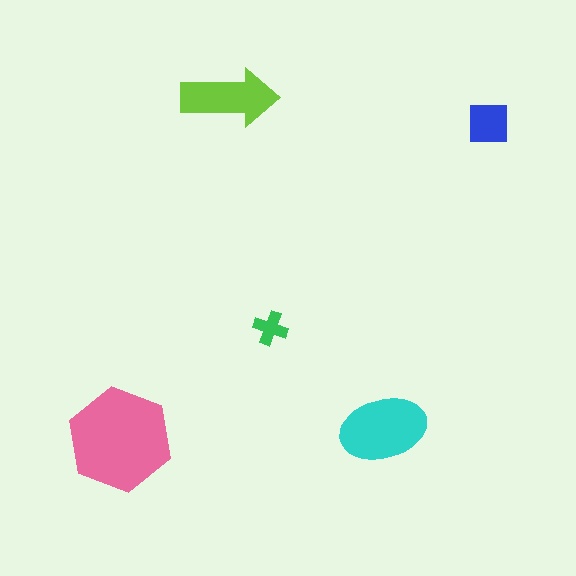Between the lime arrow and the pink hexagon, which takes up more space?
The pink hexagon.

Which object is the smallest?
The green cross.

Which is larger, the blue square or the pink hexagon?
The pink hexagon.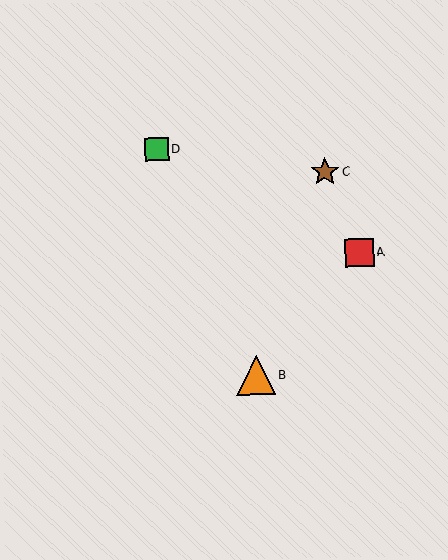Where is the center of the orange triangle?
The center of the orange triangle is at (256, 375).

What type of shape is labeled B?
Shape B is an orange triangle.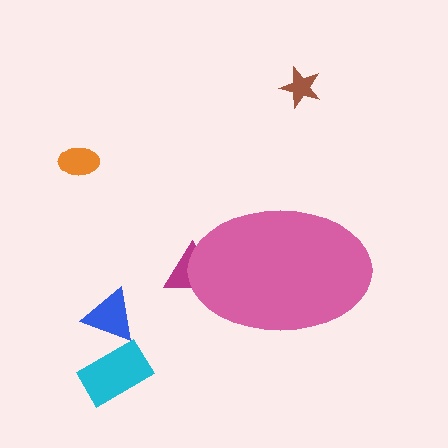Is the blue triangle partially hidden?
No, the blue triangle is fully visible.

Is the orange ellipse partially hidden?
No, the orange ellipse is fully visible.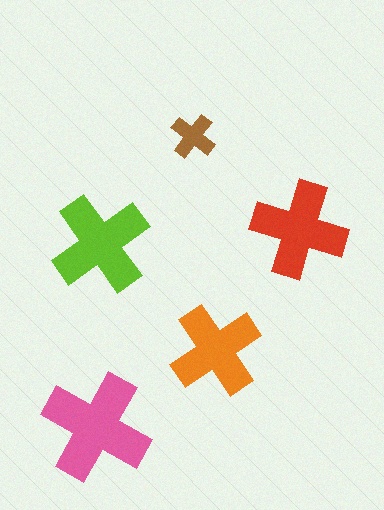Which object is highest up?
The brown cross is topmost.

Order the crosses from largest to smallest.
the pink one, the lime one, the red one, the orange one, the brown one.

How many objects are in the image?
There are 5 objects in the image.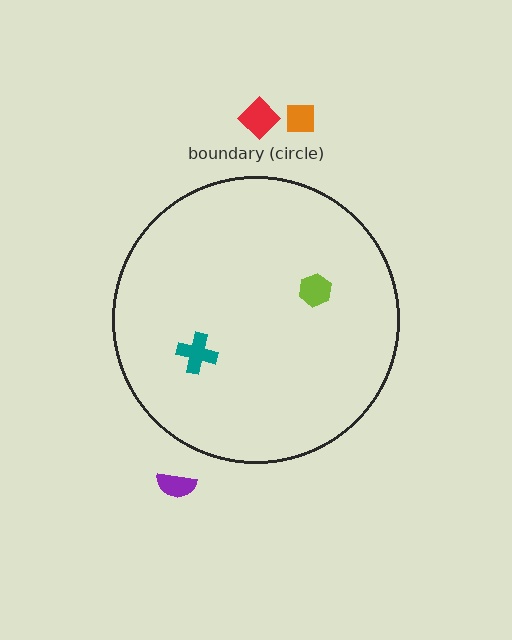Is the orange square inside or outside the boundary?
Outside.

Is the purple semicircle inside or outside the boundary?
Outside.